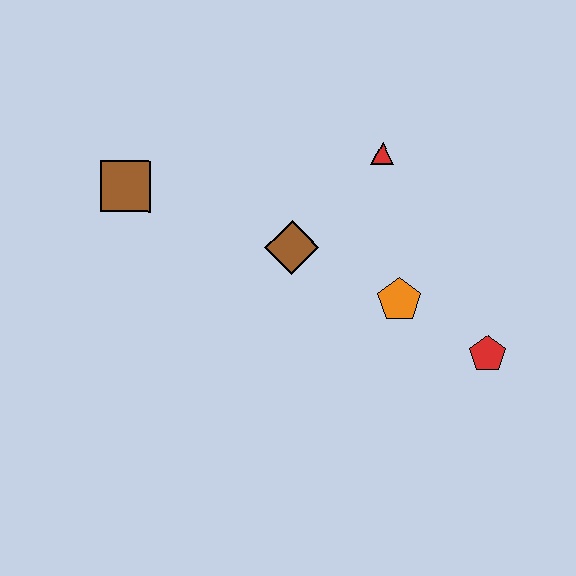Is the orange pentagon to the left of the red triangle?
No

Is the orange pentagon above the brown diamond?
No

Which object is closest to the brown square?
The brown diamond is closest to the brown square.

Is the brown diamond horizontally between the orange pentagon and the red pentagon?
No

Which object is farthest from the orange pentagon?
The brown square is farthest from the orange pentagon.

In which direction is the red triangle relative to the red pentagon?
The red triangle is above the red pentagon.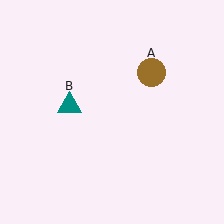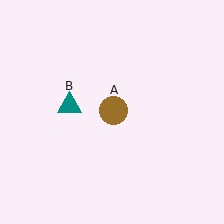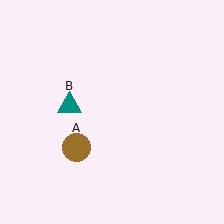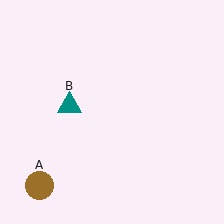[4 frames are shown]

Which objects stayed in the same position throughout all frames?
Teal triangle (object B) remained stationary.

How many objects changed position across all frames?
1 object changed position: brown circle (object A).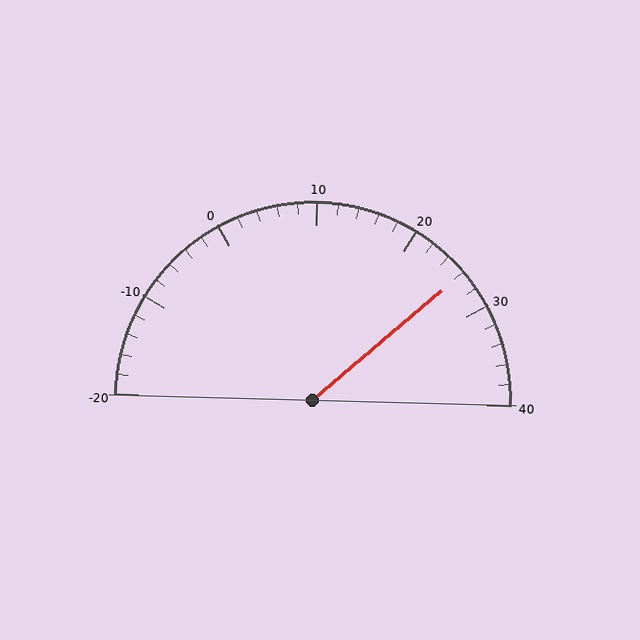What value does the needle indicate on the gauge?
The needle indicates approximately 26.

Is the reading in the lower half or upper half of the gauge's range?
The reading is in the upper half of the range (-20 to 40).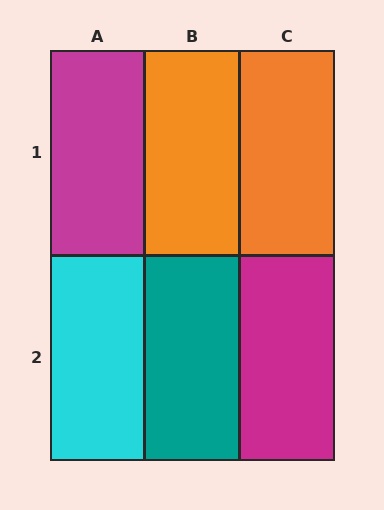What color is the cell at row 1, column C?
Orange.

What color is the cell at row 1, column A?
Magenta.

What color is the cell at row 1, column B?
Orange.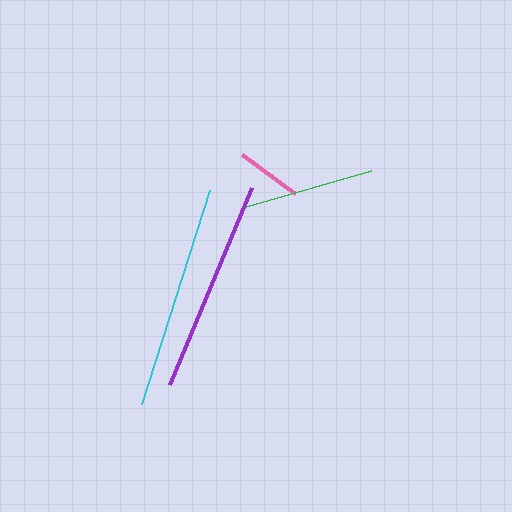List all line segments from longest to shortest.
From longest to shortest: cyan, purple, green, pink.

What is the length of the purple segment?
The purple segment is approximately 214 pixels long.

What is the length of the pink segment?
The pink segment is approximately 66 pixels long.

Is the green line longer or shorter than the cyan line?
The cyan line is longer than the green line.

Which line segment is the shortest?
The pink line is the shortest at approximately 66 pixels.